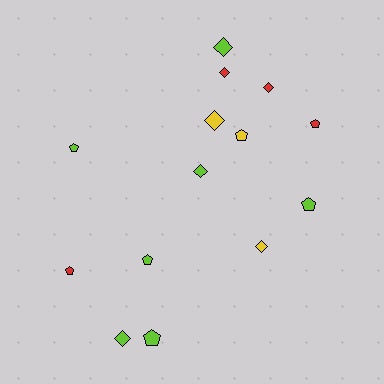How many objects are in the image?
There are 14 objects.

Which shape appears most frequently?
Pentagon, with 7 objects.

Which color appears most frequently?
Lime, with 7 objects.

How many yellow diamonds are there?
There are 2 yellow diamonds.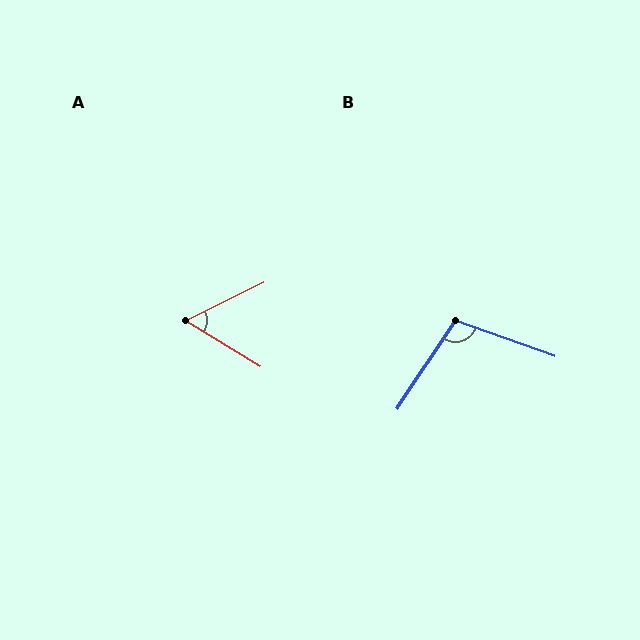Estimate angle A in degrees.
Approximately 57 degrees.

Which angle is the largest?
B, at approximately 104 degrees.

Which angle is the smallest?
A, at approximately 57 degrees.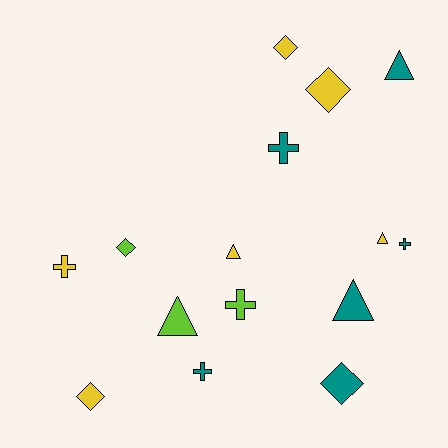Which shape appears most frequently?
Cross, with 5 objects.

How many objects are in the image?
There are 15 objects.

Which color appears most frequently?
Yellow, with 6 objects.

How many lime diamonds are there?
There is 1 lime diamond.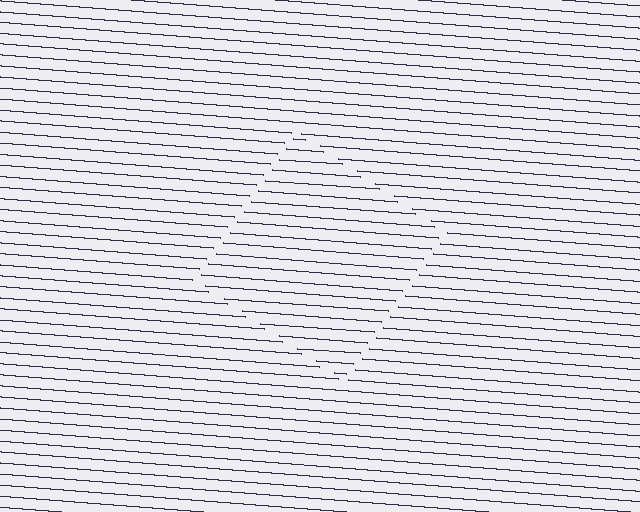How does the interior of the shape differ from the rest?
The interior of the shape contains the same grating, shifted by half a period — the contour is defined by the phase discontinuity where line-ends from the inner and outer gratings abut.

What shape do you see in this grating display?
An illusory square. The interior of the shape contains the same grating, shifted by half a period — the contour is defined by the phase discontinuity where line-ends from the inner and outer gratings abut.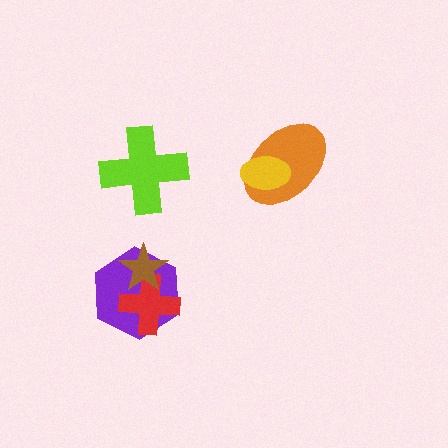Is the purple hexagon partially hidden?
Yes, it is partially covered by another shape.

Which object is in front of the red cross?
The brown star is in front of the red cross.